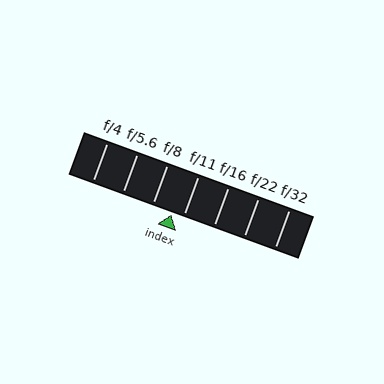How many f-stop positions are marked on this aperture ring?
There are 7 f-stop positions marked.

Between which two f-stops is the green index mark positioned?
The index mark is between f/8 and f/11.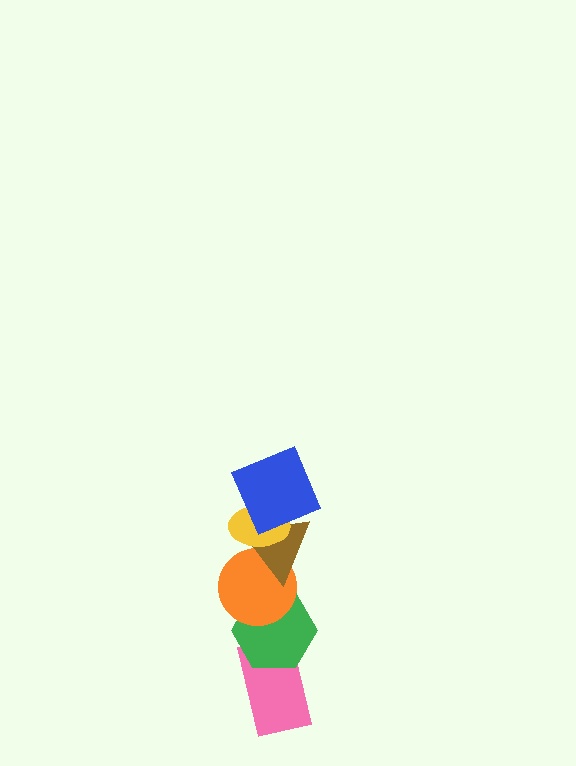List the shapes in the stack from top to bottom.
From top to bottom: the blue square, the yellow ellipse, the brown triangle, the orange circle, the green hexagon, the pink rectangle.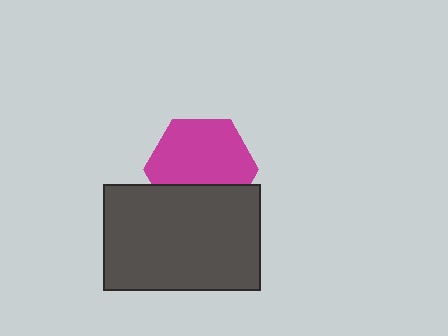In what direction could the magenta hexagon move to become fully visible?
The magenta hexagon could move up. That would shift it out from behind the dark gray rectangle entirely.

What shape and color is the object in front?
The object in front is a dark gray rectangle.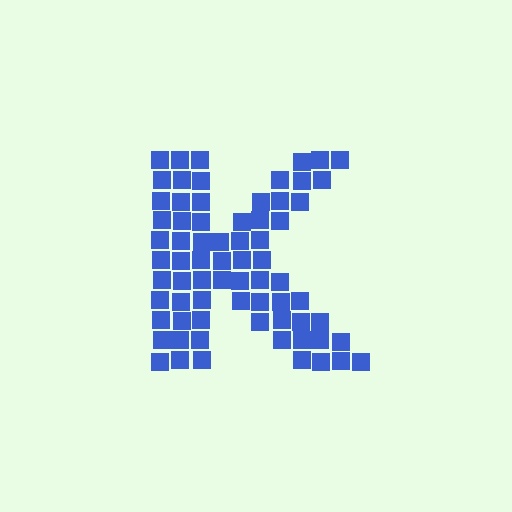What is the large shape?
The large shape is the letter K.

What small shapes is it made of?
It is made of small squares.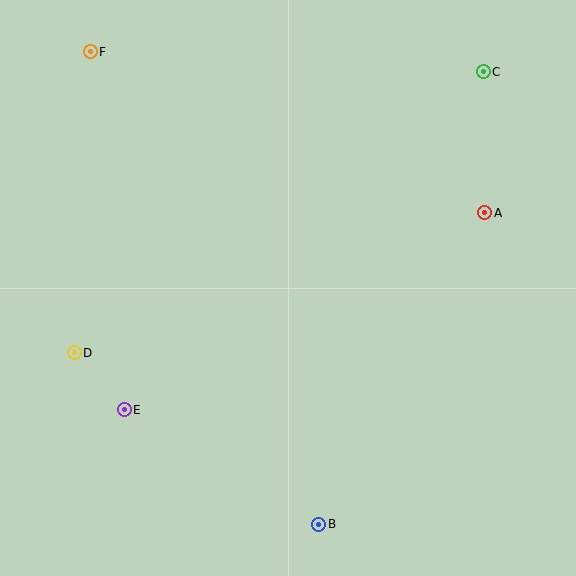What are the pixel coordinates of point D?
Point D is at (74, 353).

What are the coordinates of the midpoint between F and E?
The midpoint between F and E is at (107, 231).